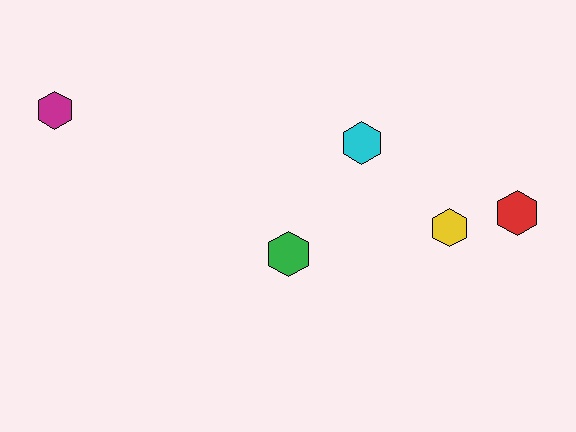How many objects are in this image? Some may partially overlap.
There are 5 objects.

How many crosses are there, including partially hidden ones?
There are no crosses.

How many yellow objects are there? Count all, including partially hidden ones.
There is 1 yellow object.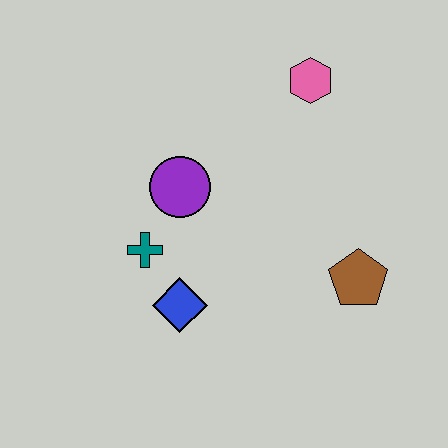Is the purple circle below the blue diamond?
No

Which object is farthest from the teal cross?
The pink hexagon is farthest from the teal cross.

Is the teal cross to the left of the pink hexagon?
Yes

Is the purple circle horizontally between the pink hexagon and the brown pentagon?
No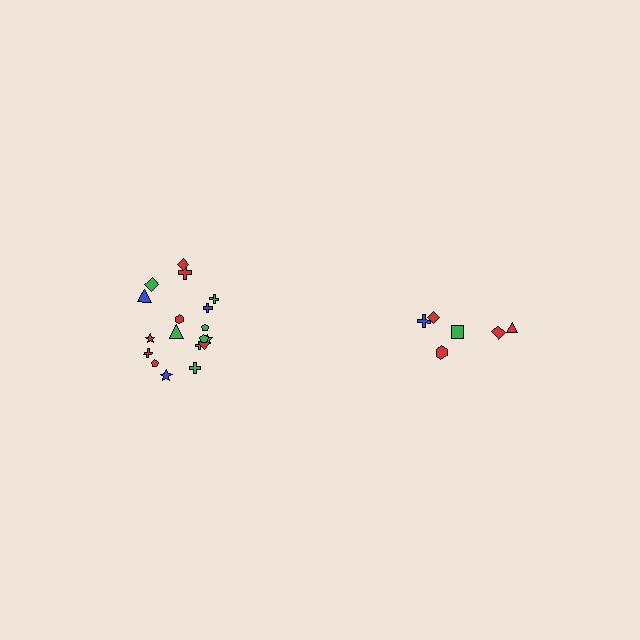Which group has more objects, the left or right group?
The left group.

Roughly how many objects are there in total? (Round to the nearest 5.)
Roughly 25 objects in total.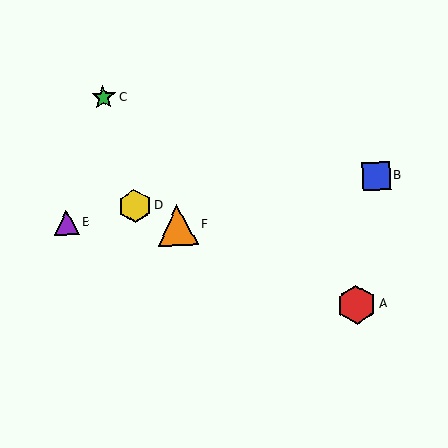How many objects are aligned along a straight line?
3 objects (A, D, F) are aligned along a straight line.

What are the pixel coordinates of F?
Object F is at (178, 225).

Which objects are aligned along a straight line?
Objects A, D, F are aligned along a straight line.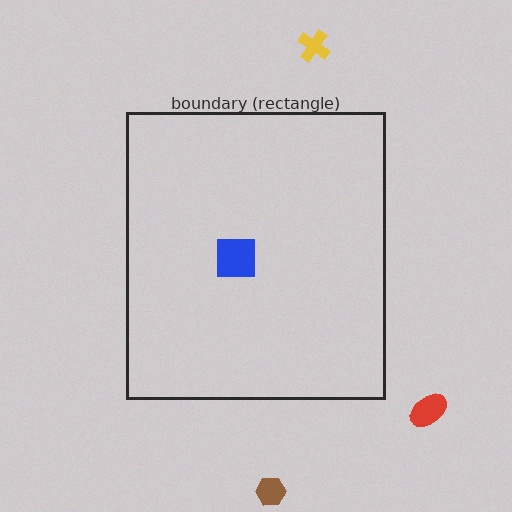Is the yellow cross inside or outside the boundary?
Outside.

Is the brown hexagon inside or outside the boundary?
Outside.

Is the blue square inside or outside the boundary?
Inside.